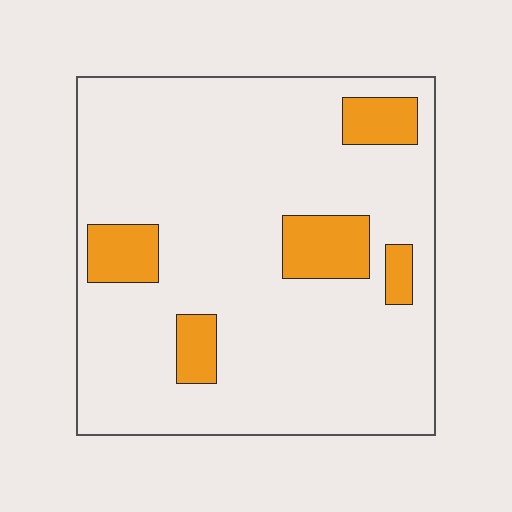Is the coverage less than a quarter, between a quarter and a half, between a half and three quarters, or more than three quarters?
Less than a quarter.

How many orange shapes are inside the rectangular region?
5.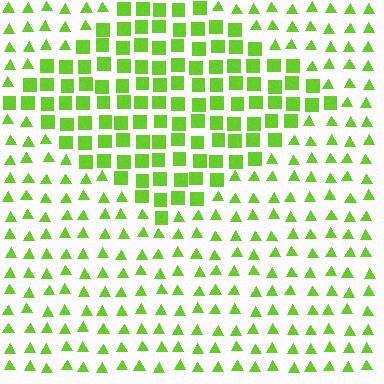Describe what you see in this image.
The image is filled with small lime elements arranged in a uniform grid. A diamond-shaped region contains squares, while the surrounding area contains triangles. The boundary is defined purely by the change in element shape.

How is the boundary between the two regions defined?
The boundary is defined by a change in element shape: squares inside vs. triangles outside. All elements share the same color and spacing.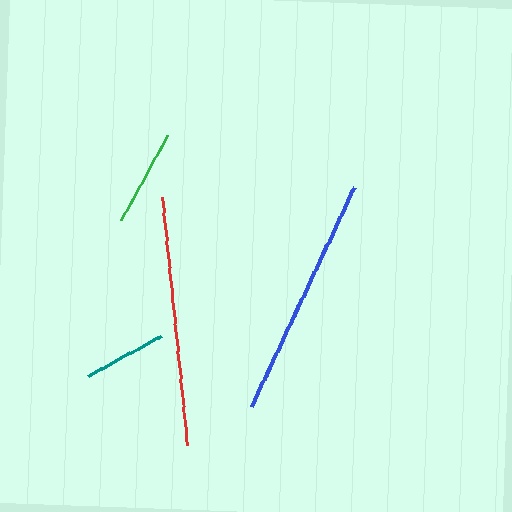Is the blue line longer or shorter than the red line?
The red line is longer than the blue line.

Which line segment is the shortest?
The teal line is the shortest at approximately 84 pixels.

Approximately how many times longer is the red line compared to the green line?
The red line is approximately 2.6 times the length of the green line.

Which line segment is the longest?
The red line is the longest at approximately 249 pixels.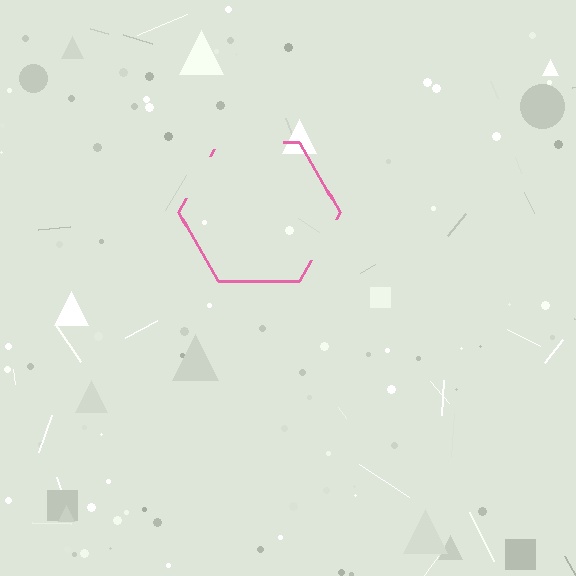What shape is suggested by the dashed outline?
The dashed outline suggests a hexagon.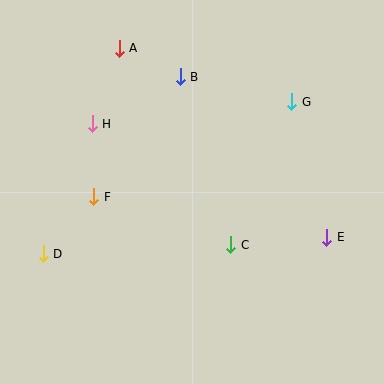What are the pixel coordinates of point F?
Point F is at (94, 197).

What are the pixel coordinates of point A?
Point A is at (119, 48).